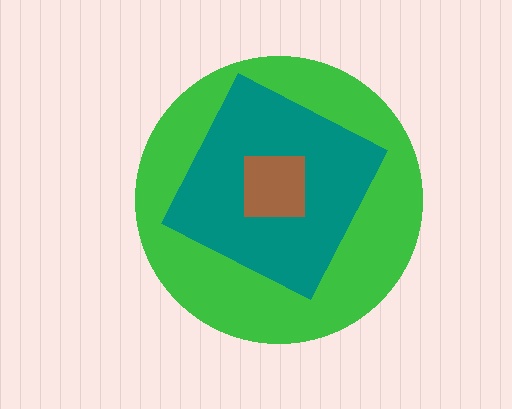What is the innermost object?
The brown square.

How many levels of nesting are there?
3.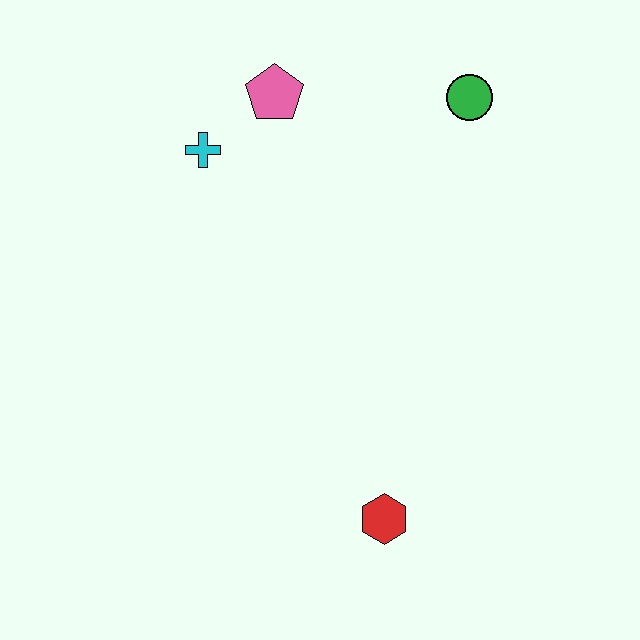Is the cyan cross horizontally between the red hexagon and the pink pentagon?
No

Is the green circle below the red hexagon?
No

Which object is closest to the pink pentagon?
The cyan cross is closest to the pink pentagon.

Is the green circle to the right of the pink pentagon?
Yes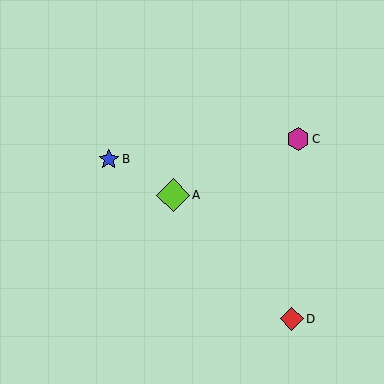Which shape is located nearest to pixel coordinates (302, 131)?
The magenta hexagon (labeled C) at (298, 139) is nearest to that location.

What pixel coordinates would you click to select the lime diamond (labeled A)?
Click at (173, 195) to select the lime diamond A.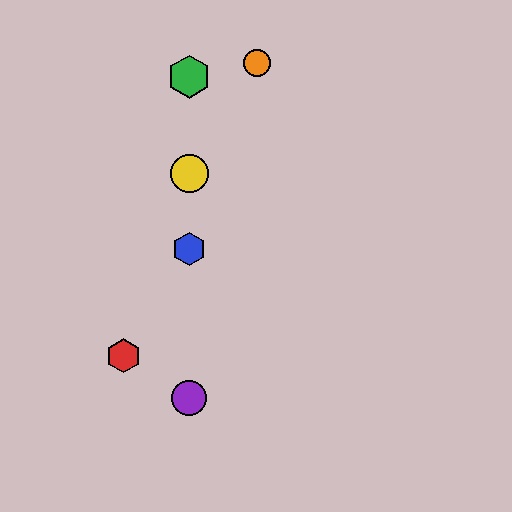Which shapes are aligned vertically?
The blue hexagon, the green hexagon, the yellow circle, the purple circle are aligned vertically.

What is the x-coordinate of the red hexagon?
The red hexagon is at x≈124.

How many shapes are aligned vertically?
4 shapes (the blue hexagon, the green hexagon, the yellow circle, the purple circle) are aligned vertically.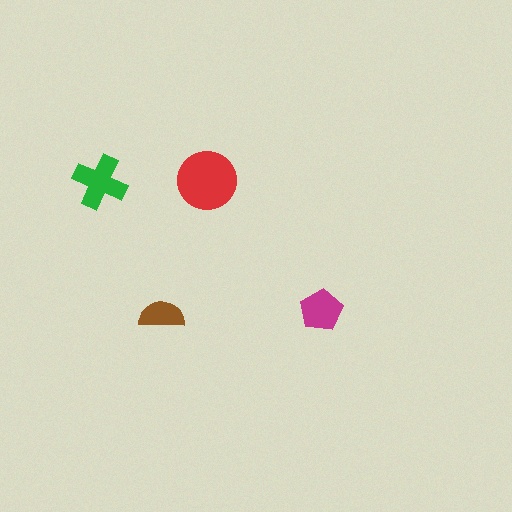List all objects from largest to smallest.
The red circle, the green cross, the magenta pentagon, the brown semicircle.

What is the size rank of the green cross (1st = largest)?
2nd.